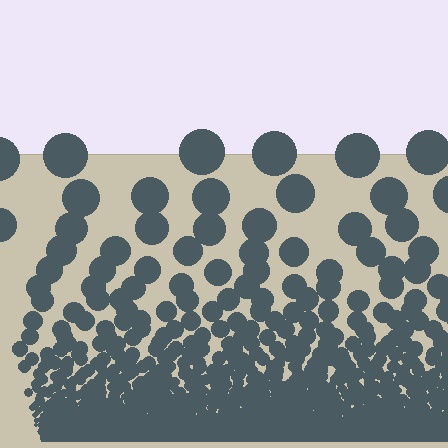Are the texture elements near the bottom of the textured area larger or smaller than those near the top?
Smaller. The gradient is inverted — elements near the bottom are smaller and denser.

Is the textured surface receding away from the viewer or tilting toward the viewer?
The surface appears to tilt toward the viewer. Texture elements get larger and sparser toward the top.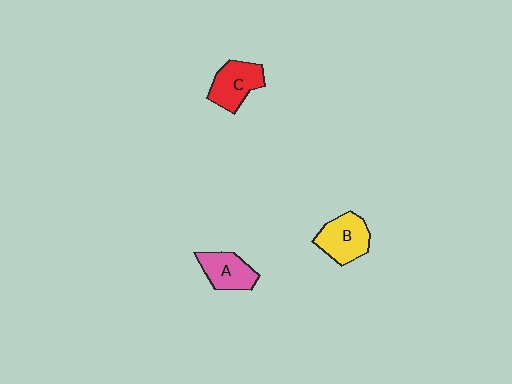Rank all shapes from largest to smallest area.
From largest to smallest: B (yellow), C (red), A (pink).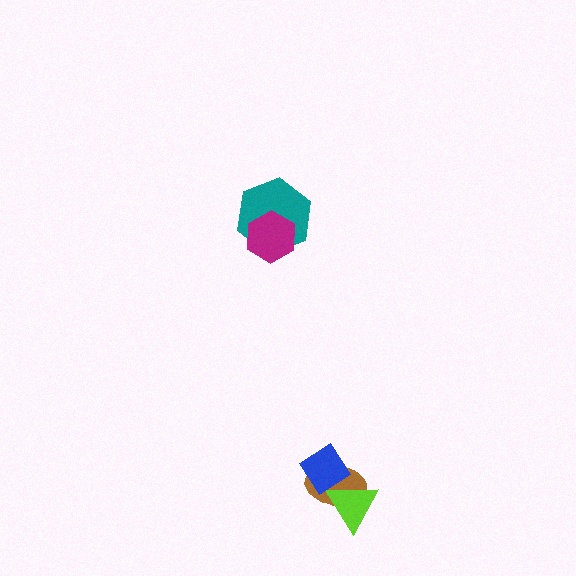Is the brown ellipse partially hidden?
Yes, it is partially covered by another shape.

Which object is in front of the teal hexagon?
The magenta hexagon is in front of the teal hexagon.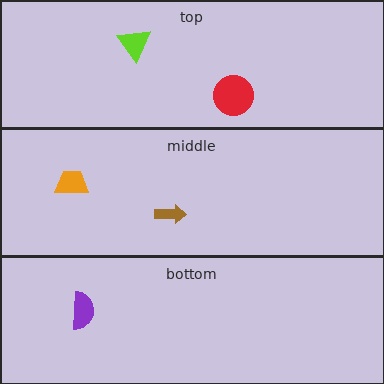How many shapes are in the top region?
2.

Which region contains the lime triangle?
The top region.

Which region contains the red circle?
The top region.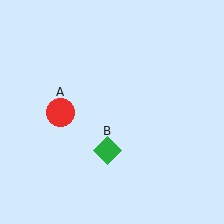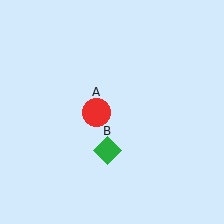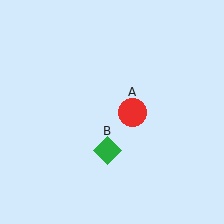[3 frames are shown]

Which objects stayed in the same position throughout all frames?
Green diamond (object B) remained stationary.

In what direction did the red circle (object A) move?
The red circle (object A) moved right.